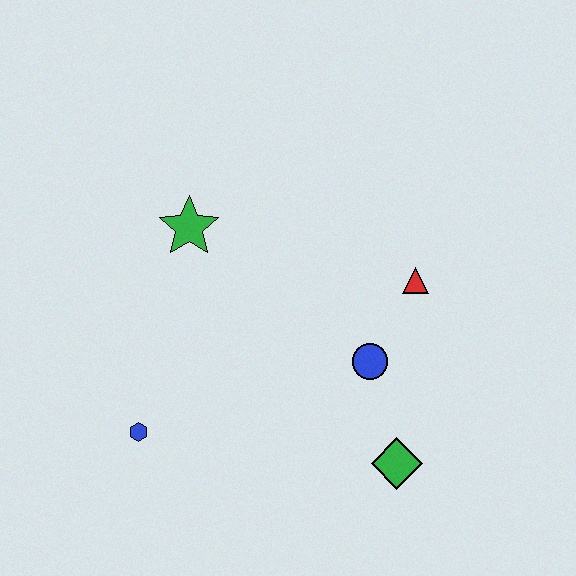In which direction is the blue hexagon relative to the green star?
The blue hexagon is below the green star.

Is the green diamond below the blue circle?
Yes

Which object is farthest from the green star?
The green diamond is farthest from the green star.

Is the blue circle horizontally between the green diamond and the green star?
Yes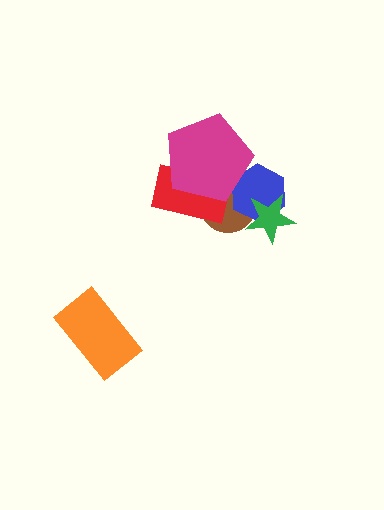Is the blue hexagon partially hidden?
Yes, it is partially covered by another shape.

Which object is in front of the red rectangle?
The magenta pentagon is in front of the red rectangle.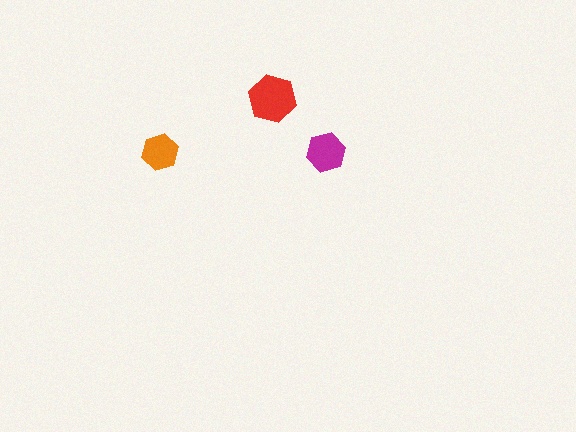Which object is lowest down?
The magenta hexagon is bottommost.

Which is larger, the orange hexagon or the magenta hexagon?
The magenta one.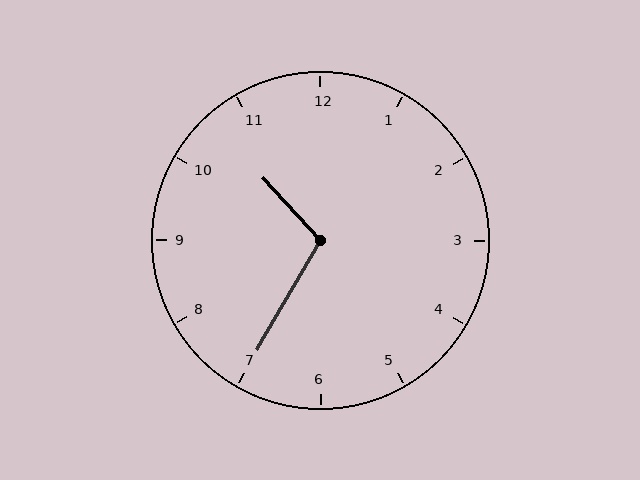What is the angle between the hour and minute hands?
Approximately 108 degrees.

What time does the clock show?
10:35.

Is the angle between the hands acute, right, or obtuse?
It is obtuse.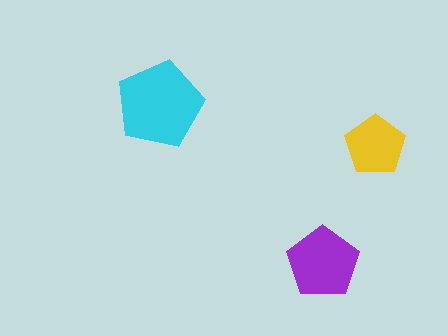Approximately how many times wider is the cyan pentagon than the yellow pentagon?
About 1.5 times wider.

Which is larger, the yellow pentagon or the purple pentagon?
The purple one.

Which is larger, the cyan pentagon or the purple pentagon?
The cyan one.